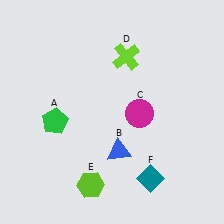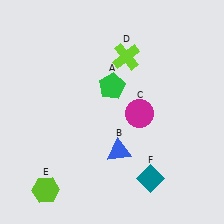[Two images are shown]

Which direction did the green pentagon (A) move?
The green pentagon (A) moved right.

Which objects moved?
The objects that moved are: the green pentagon (A), the lime hexagon (E).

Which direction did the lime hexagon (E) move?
The lime hexagon (E) moved left.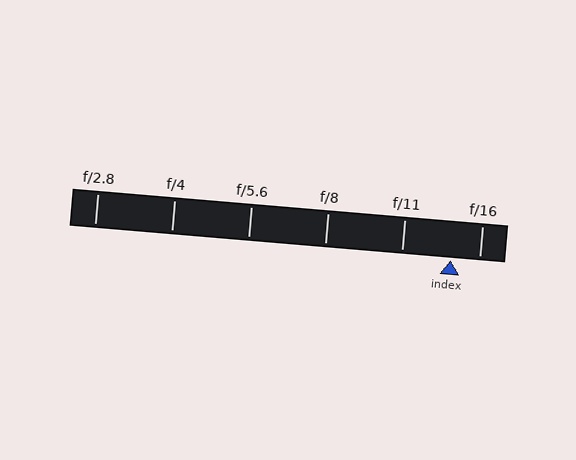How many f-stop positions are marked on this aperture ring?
There are 6 f-stop positions marked.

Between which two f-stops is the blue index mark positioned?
The index mark is between f/11 and f/16.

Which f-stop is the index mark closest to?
The index mark is closest to f/16.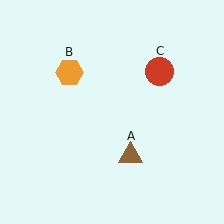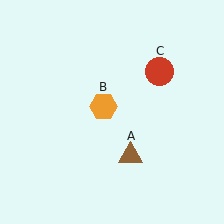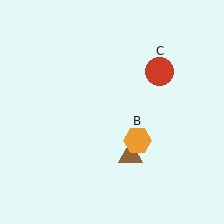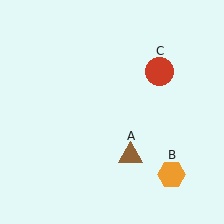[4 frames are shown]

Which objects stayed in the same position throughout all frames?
Brown triangle (object A) and red circle (object C) remained stationary.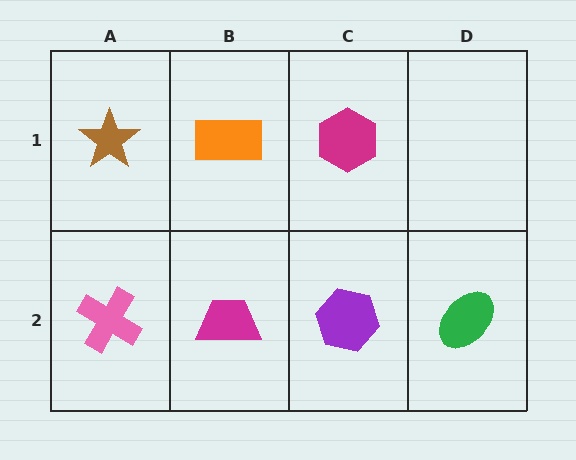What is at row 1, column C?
A magenta hexagon.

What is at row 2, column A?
A pink cross.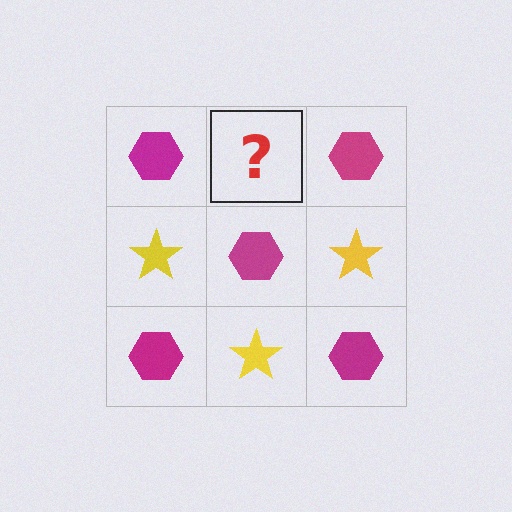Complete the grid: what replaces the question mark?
The question mark should be replaced with a yellow star.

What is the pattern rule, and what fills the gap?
The rule is that it alternates magenta hexagon and yellow star in a checkerboard pattern. The gap should be filled with a yellow star.